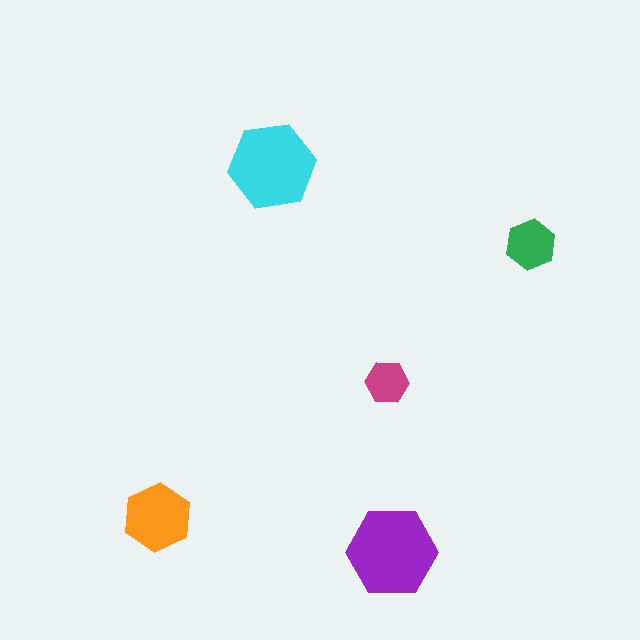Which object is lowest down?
The purple hexagon is bottommost.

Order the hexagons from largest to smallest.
the purple one, the cyan one, the orange one, the green one, the magenta one.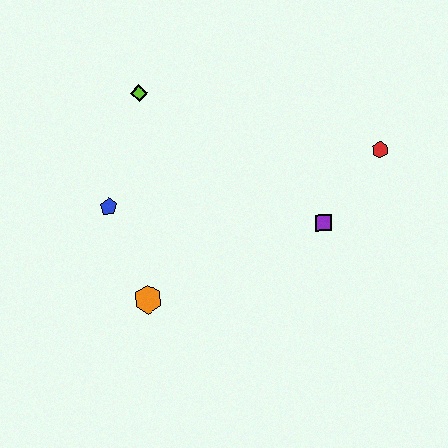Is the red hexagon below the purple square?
No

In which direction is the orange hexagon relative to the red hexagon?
The orange hexagon is to the left of the red hexagon.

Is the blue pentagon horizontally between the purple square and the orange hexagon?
No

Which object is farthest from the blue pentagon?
The red hexagon is farthest from the blue pentagon.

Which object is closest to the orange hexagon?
The blue pentagon is closest to the orange hexagon.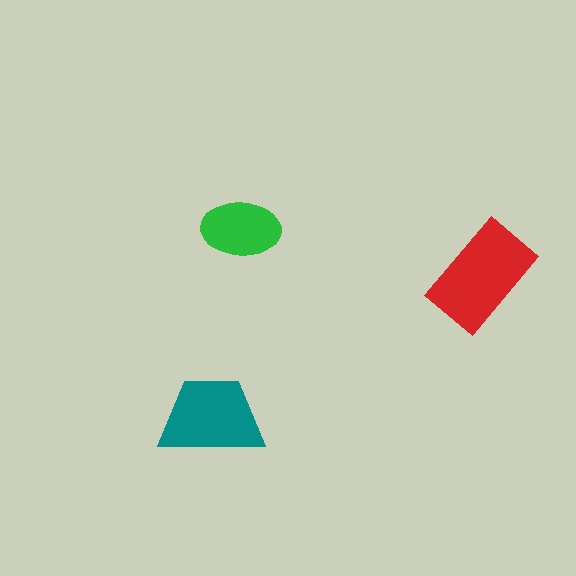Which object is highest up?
The green ellipse is topmost.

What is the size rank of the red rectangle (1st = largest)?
1st.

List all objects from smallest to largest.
The green ellipse, the teal trapezoid, the red rectangle.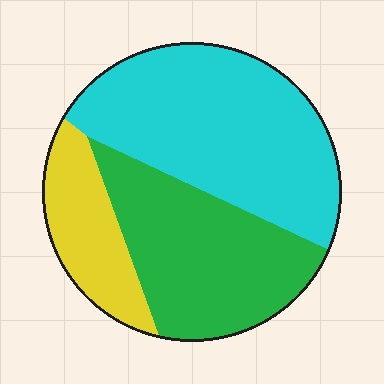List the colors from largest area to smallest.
From largest to smallest: cyan, green, yellow.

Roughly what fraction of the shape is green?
Green covers around 35% of the shape.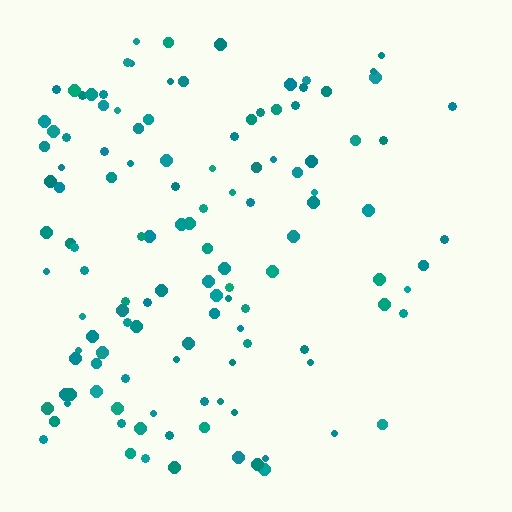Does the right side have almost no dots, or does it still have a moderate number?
Still a moderate number, just noticeably fewer than the left.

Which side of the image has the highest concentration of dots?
The left.